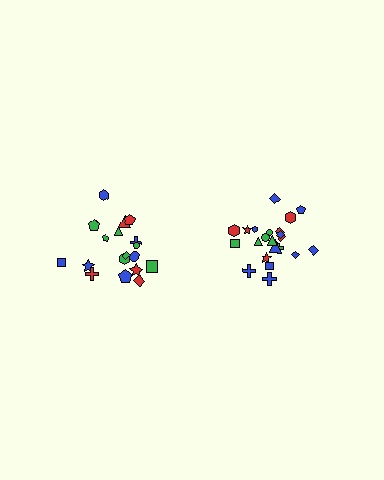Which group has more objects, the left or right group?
The right group.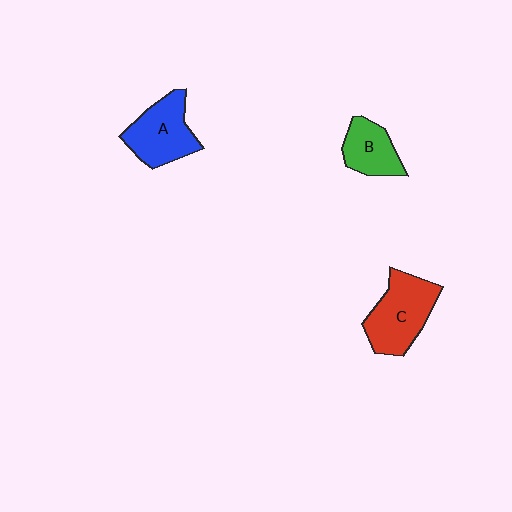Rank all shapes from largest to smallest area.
From largest to smallest: C (red), A (blue), B (green).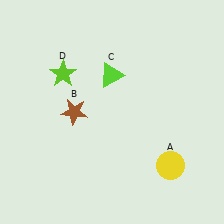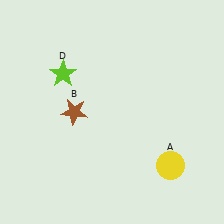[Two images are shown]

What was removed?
The lime triangle (C) was removed in Image 2.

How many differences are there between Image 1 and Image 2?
There is 1 difference between the two images.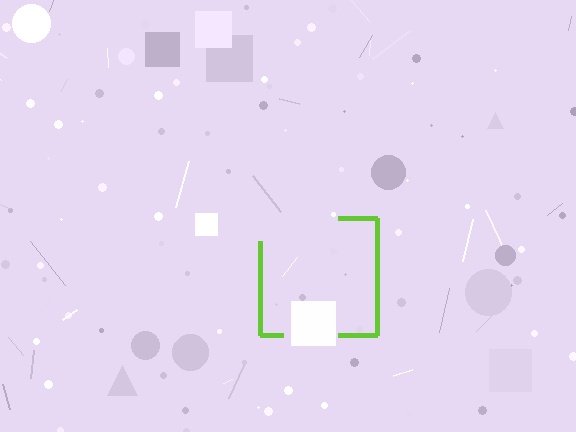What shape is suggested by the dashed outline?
The dashed outline suggests a square.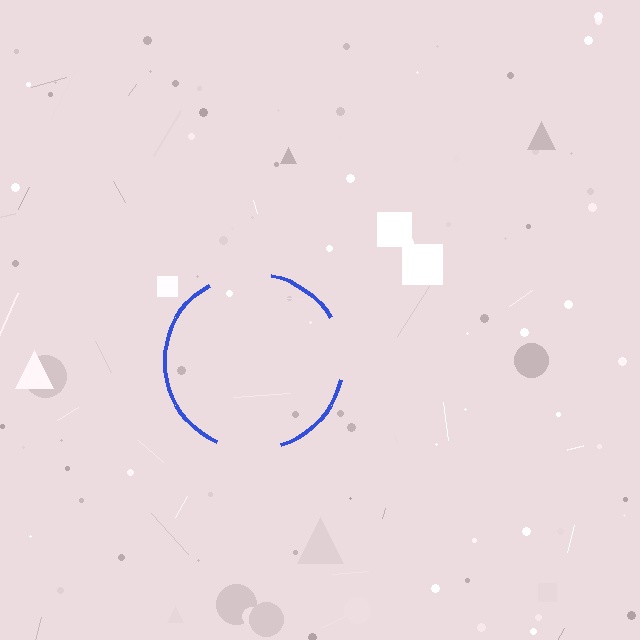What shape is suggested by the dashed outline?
The dashed outline suggests a circle.